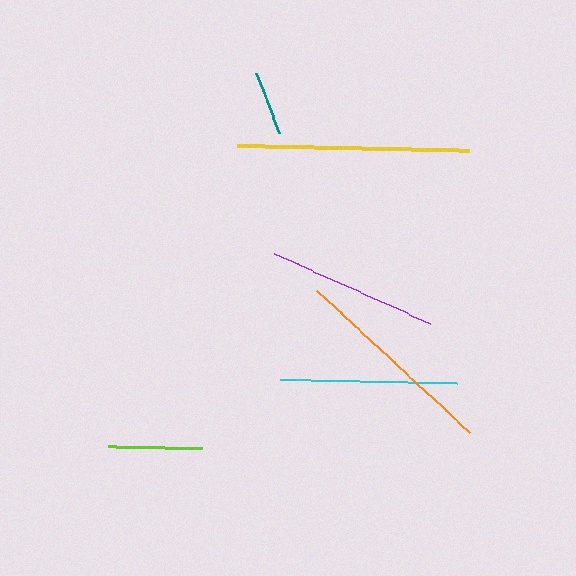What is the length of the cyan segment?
The cyan segment is approximately 178 pixels long.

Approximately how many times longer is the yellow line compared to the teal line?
The yellow line is approximately 3.7 times the length of the teal line.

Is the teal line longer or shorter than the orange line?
The orange line is longer than the teal line.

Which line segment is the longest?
The yellow line is the longest at approximately 232 pixels.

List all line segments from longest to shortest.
From longest to shortest: yellow, orange, cyan, purple, lime, teal.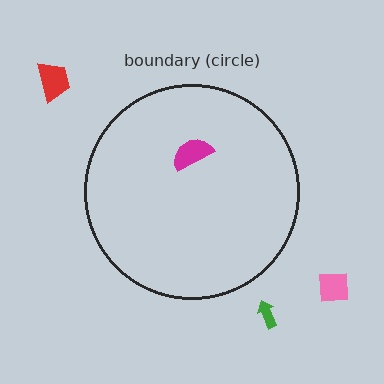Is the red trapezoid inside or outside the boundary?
Outside.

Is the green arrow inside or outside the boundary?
Outside.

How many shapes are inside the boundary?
1 inside, 3 outside.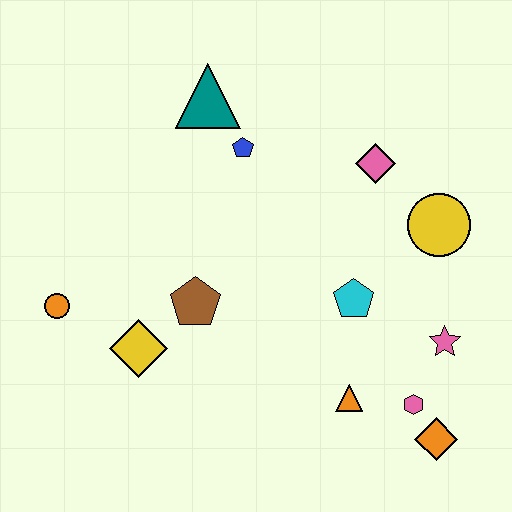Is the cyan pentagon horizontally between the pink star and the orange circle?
Yes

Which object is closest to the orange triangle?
The pink hexagon is closest to the orange triangle.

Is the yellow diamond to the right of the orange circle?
Yes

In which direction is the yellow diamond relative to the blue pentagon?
The yellow diamond is below the blue pentagon.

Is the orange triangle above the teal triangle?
No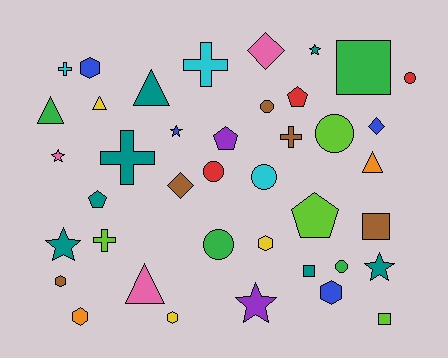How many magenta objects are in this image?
There are no magenta objects.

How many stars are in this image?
There are 6 stars.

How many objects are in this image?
There are 40 objects.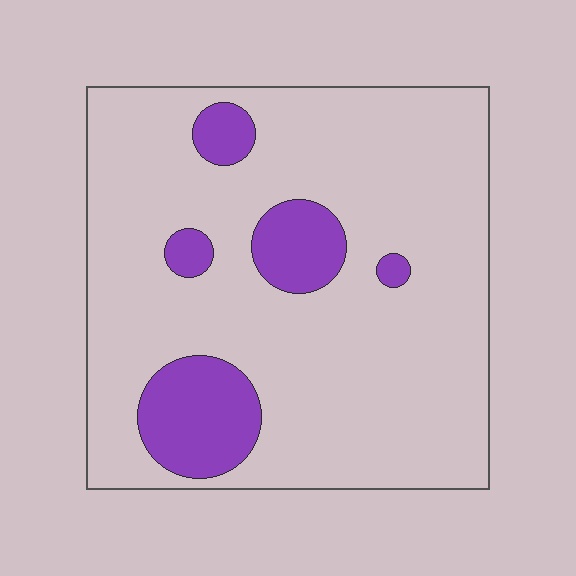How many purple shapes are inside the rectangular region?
5.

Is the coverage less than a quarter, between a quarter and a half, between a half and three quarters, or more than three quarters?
Less than a quarter.